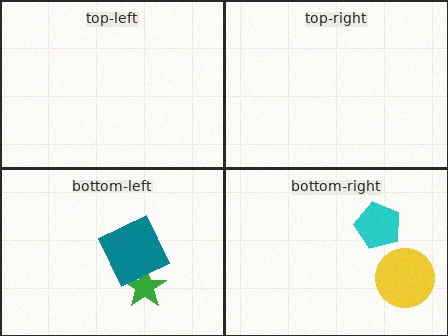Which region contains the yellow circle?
The bottom-right region.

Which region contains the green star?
The bottom-left region.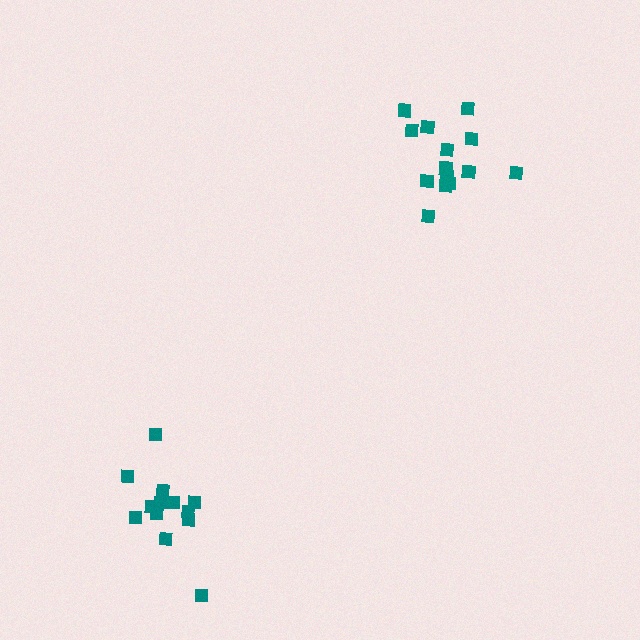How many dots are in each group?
Group 1: 13 dots, Group 2: 15 dots (28 total).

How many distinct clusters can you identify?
There are 2 distinct clusters.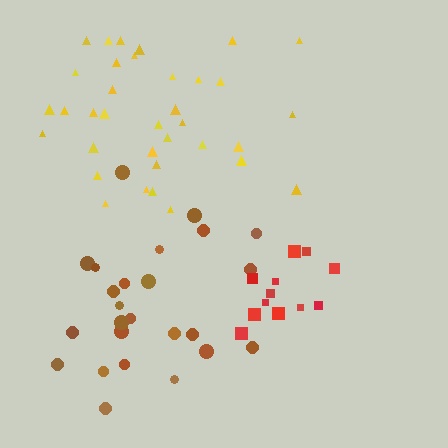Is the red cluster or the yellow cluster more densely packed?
Red.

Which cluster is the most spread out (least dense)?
Brown.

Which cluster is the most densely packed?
Red.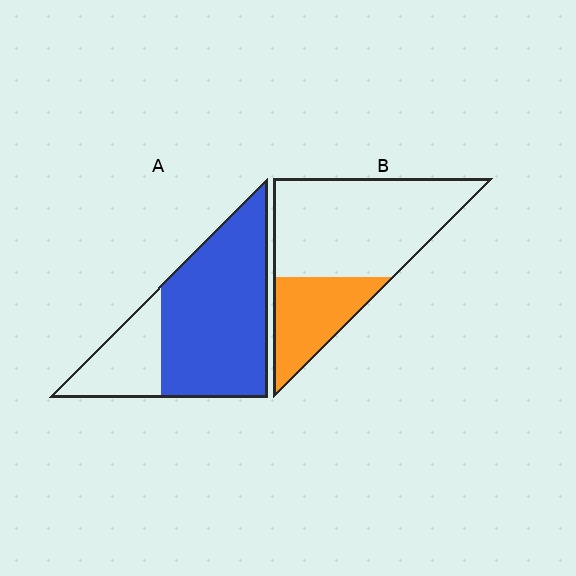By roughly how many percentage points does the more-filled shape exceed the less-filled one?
By roughly 45 percentage points (A over B).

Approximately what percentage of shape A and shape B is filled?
A is approximately 75% and B is approximately 30%.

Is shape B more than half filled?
No.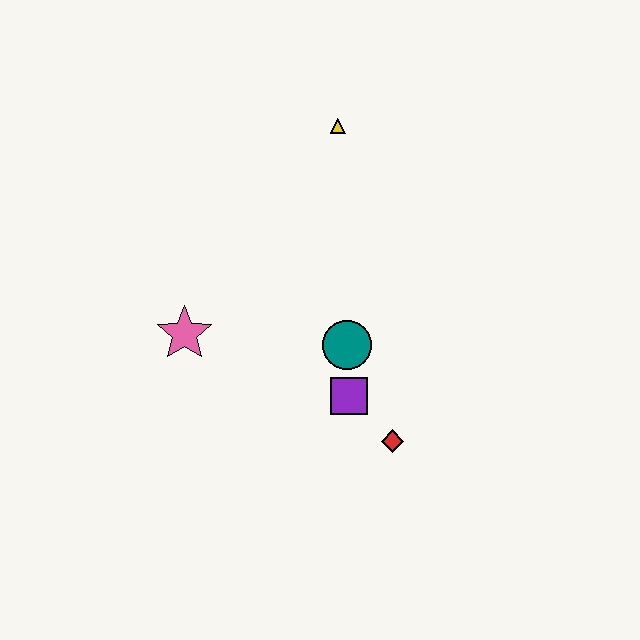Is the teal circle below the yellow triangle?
Yes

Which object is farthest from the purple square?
The yellow triangle is farthest from the purple square.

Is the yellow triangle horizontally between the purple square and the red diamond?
No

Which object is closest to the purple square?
The teal circle is closest to the purple square.